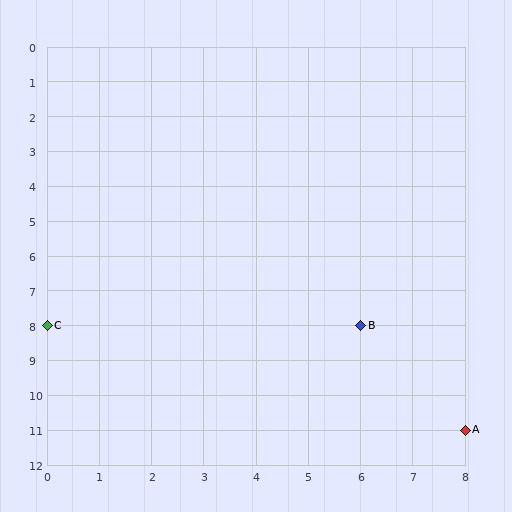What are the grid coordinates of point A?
Point A is at grid coordinates (8, 11).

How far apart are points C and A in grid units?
Points C and A are 8 columns and 3 rows apart (about 8.5 grid units diagonally).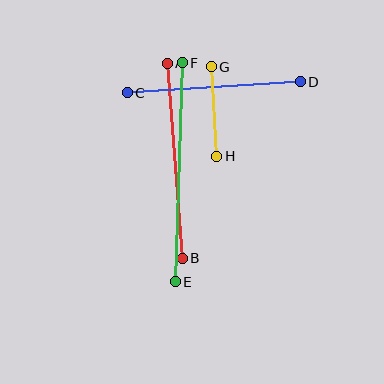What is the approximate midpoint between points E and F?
The midpoint is at approximately (179, 172) pixels.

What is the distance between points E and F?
The distance is approximately 219 pixels.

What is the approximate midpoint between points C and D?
The midpoint is at approximately (214, 87) pixels.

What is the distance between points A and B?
The distance is approximately 196 pixels.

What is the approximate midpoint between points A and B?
The midpoint is at approximately (175, 161) pixels.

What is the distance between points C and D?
The distance is approximately 173 pixels.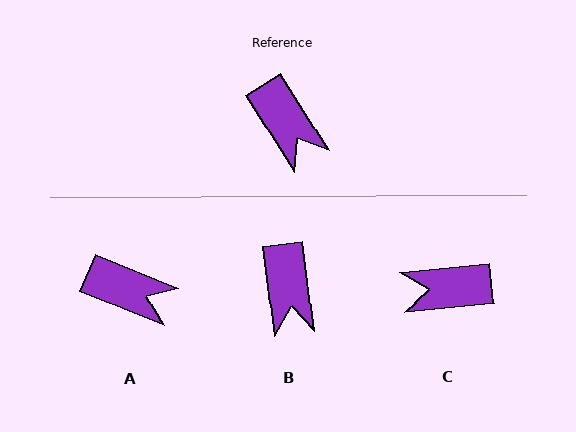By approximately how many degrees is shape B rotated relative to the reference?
Approximately 25 degrees clockwise.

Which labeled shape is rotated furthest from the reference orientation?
C, about 117 degrees away.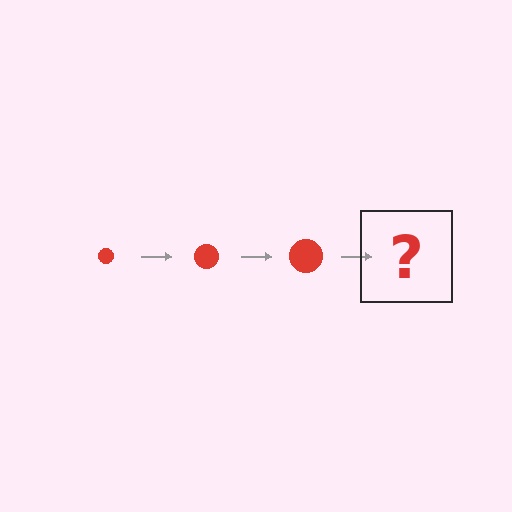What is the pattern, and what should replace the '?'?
The pattern is that the circle gets progressively larger each step. The '?' should be a red circle, larger than the previous one.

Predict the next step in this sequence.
The next step is a red circle, larger than the previous one.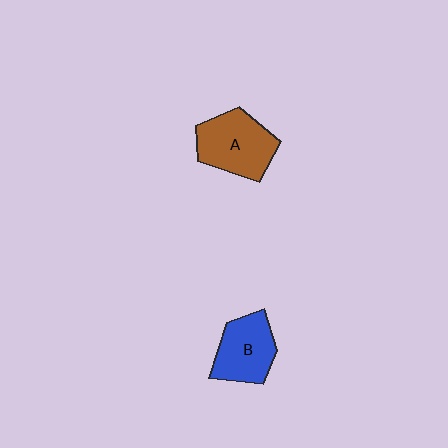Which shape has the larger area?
Shape A (brown).